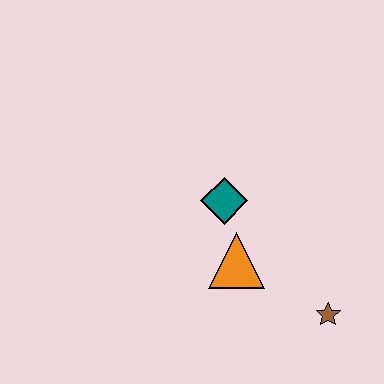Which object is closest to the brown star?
The orange triangle is closest to the brown star.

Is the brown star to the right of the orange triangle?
Yes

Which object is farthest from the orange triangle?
The brown star is farthest from the orange triangle.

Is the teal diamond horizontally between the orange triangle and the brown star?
No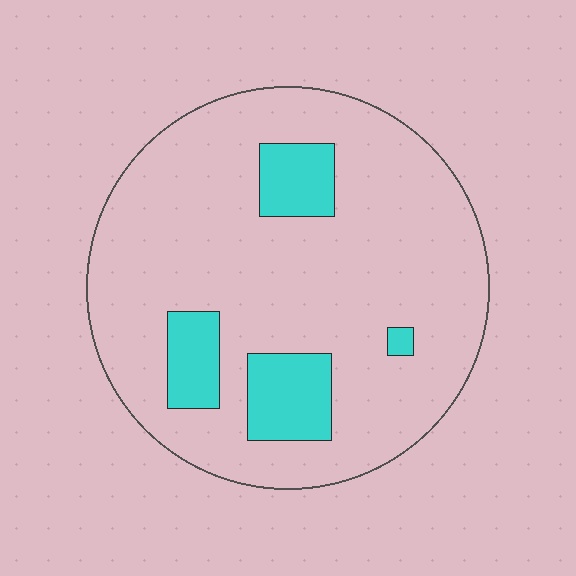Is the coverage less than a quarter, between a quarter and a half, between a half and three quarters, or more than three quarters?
Less than a quarter.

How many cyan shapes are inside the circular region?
4.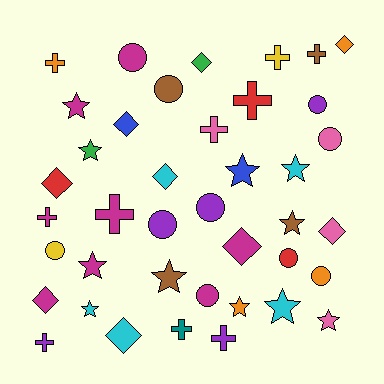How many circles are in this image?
There are 10 circles.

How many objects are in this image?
There are 40 objects.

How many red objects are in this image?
There are 3 red objects.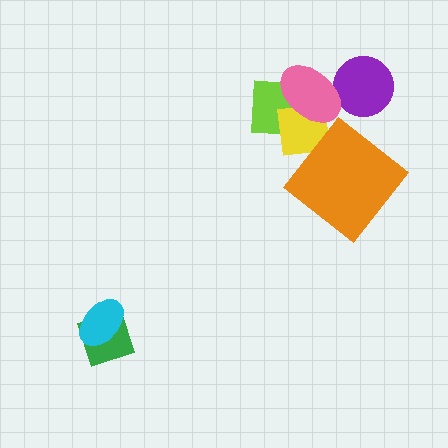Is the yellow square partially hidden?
Yes, it is partially covered by another shape.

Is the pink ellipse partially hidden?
No, no other shape covers it.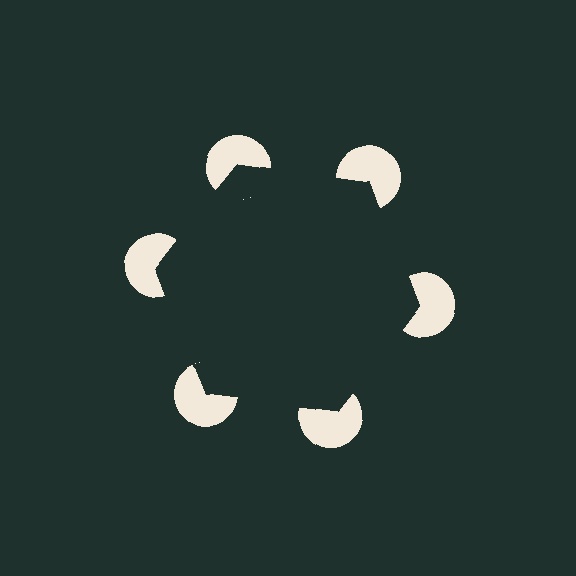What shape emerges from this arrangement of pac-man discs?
An illusory hexagon — its edges are inferred from the aligned wedge cuts in the pac-man discs, not physically drawn.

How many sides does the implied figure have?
6 sides.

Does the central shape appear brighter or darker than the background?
It typically appears slightly darker than the background, even though no actual brightness change is drawn.